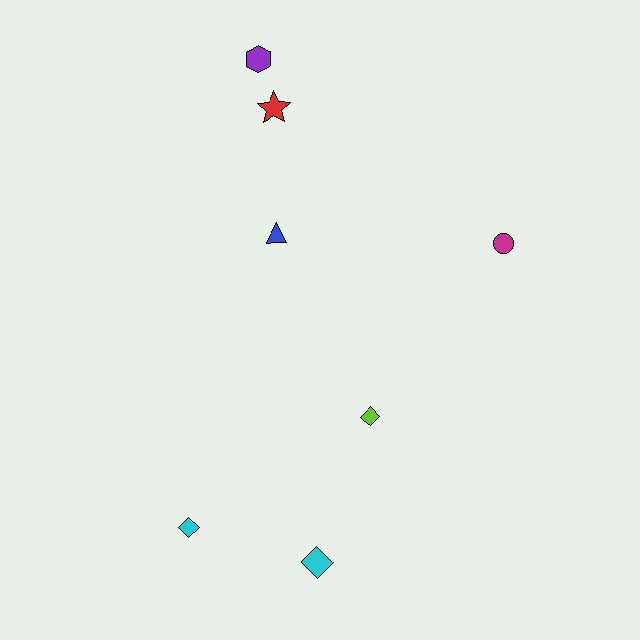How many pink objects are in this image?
There are no pink objects.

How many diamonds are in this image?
There are 3 diamonds.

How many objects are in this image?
There are 7 objects.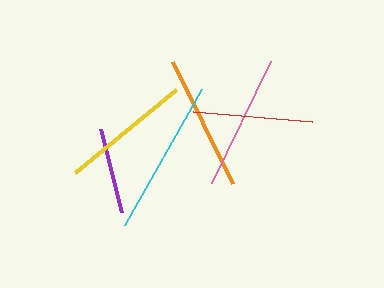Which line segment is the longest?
The cyan line is the longest at approximately 156 pixels.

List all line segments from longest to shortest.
From longest to shortest: cyan, orange, pink, yellow, red, purple.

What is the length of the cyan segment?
The cyan segment is approximately 156 pixels long.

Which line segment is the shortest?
The purple line is the shortest at approximately 86 pixels.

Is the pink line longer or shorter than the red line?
The pink line is longer than the red line.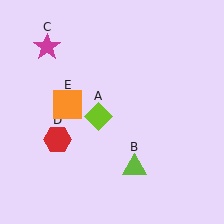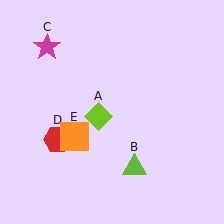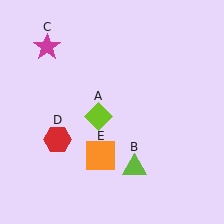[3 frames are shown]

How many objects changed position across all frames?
1 object changed position: orange square (object E).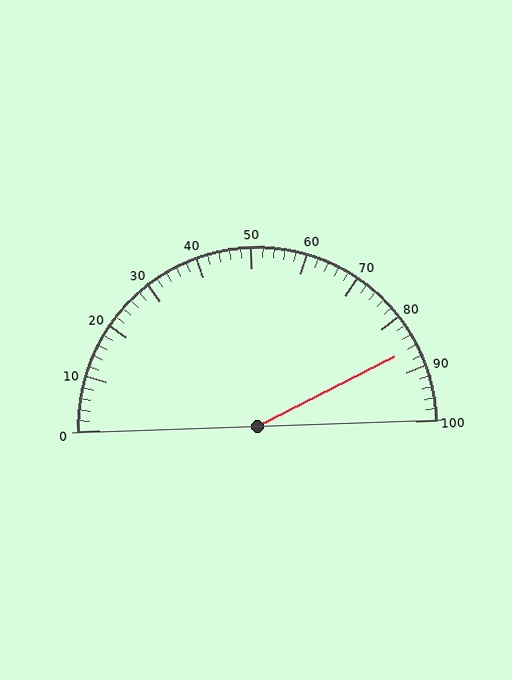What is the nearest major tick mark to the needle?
The nearest major tick mark is 90.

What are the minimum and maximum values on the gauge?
The gauge ranges from 0 to 100.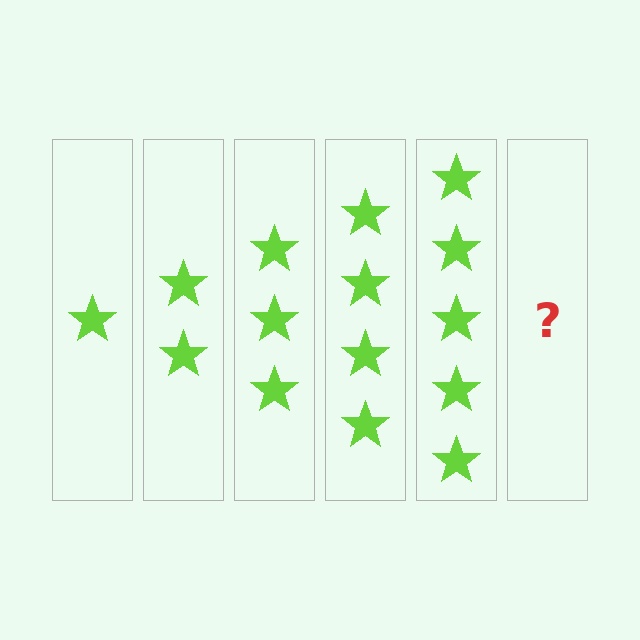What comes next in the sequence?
The next element should be 6 stars.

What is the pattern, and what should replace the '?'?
The pattern is that each step adds one more star. The '?' should be 6 stars.